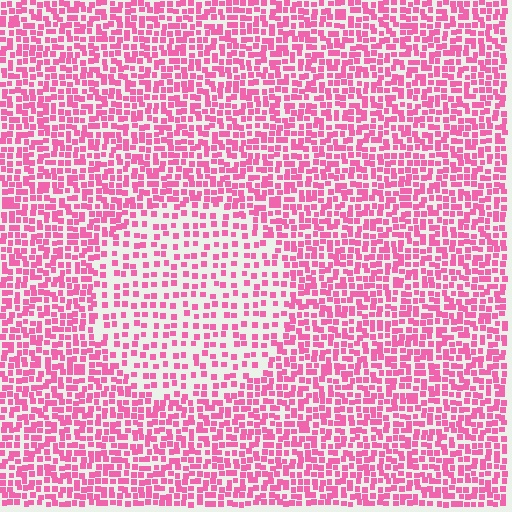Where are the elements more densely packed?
The elements are more densely packed outside the circle boundary.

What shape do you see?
I see a circle.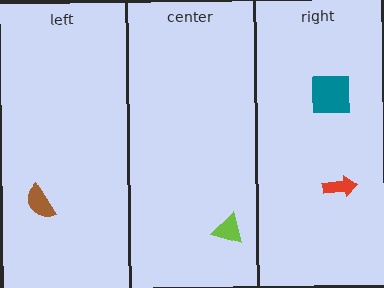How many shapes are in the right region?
2.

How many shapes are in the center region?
1.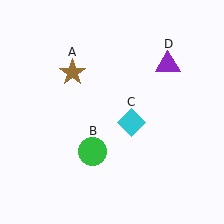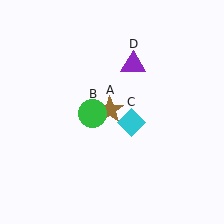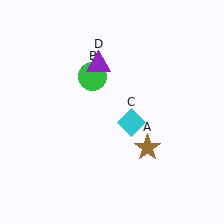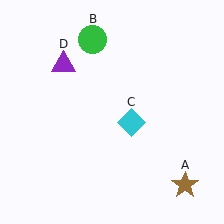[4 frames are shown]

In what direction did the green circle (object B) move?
The green circle (object B) moved up.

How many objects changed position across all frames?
3 objects changed position: brown star (object A), green circle (object B), purple triangle (object D).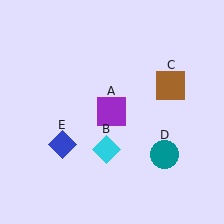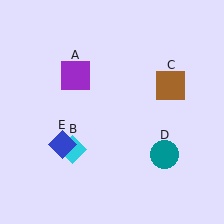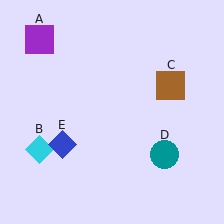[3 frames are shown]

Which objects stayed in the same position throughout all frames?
Brown square (object C) and teal circle (object D) and blue diamond (object E) remained stationary.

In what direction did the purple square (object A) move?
The purple square (object A) moved up and to the left.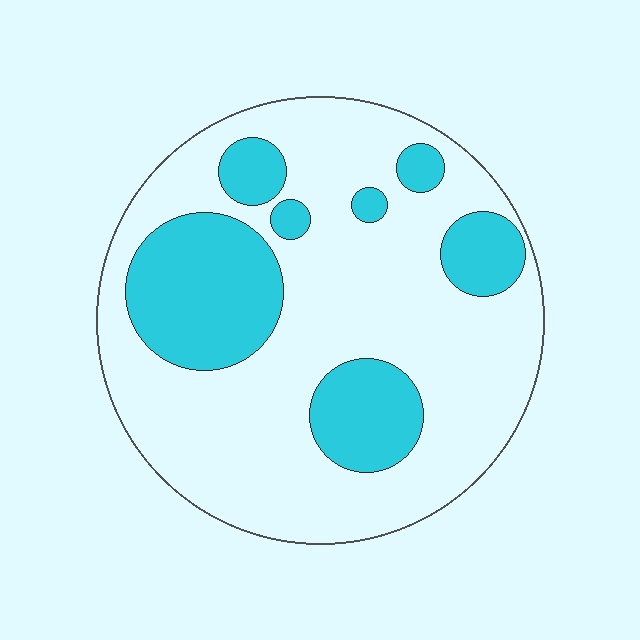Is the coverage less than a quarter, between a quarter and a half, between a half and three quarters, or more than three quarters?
Between a quarter and a half.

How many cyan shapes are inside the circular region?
7.